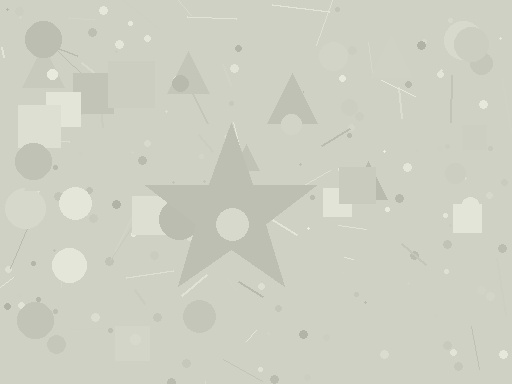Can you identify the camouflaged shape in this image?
The camouflaged shape is a star.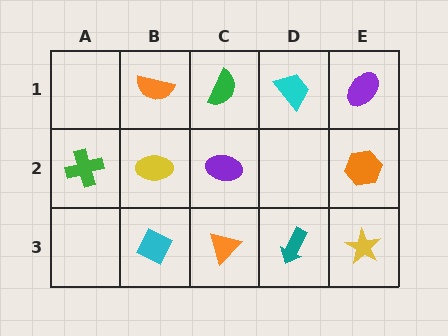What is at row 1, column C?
A green semicircle.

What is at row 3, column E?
A yellow star.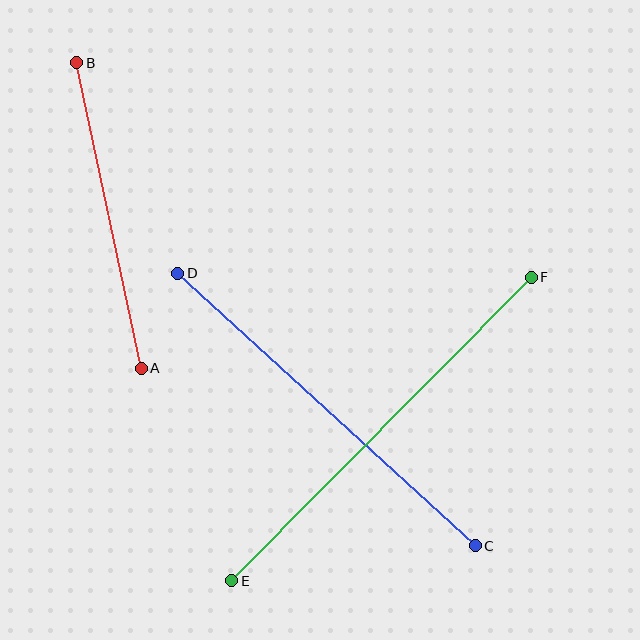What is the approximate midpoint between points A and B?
The midpoint is at approximately (109, 215) pixels.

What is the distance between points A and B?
The distance is approximately 312 pixels.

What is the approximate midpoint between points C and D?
The midpoint is at approximately (327, 410) pixels.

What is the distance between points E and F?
The distance is approximately 426 pixels.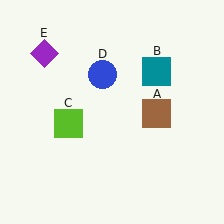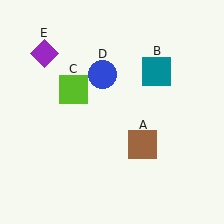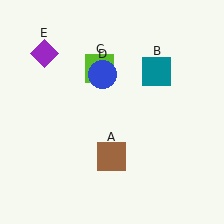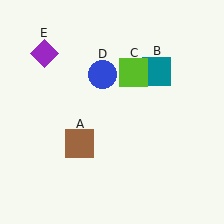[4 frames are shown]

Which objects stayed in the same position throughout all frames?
Teal square (object B) and blue circle (object D) and purple diamond (object E) remained stationary.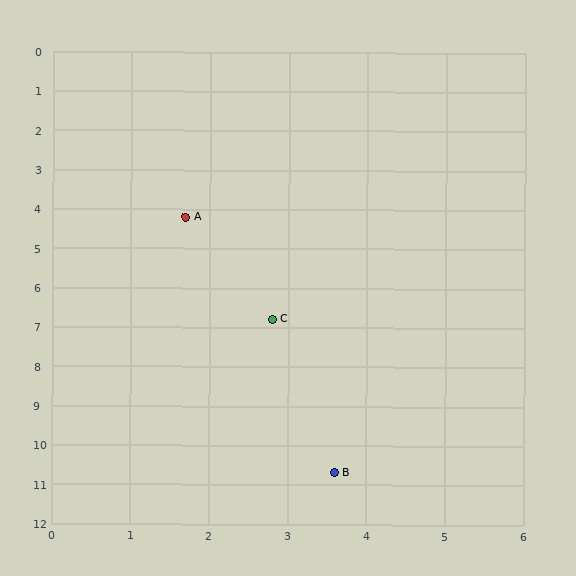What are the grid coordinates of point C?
Point C is at approximately (2.8, 6.8).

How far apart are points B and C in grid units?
Points B and C are about 4.0 grid units apart.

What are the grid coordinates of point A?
Point A is at approximately (1.7, 4.2).